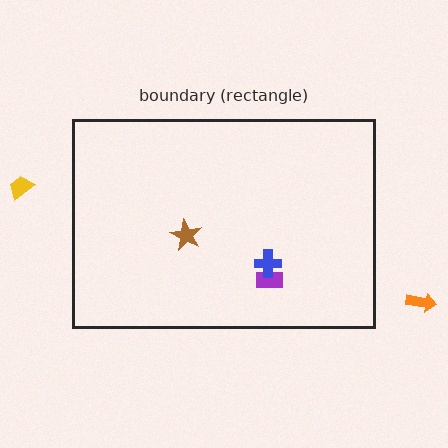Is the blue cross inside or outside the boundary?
Inside.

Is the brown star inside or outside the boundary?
Inside.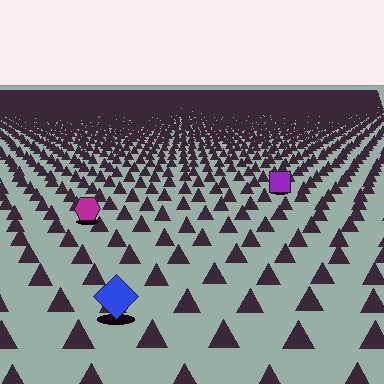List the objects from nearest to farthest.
From nearest to farthest: the blue diamond, the magenta hexagon, the purple square.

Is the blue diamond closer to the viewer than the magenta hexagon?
Yes. The blue diamond is closer — you can tell from the texture gradient: the ground texture is coarser near it.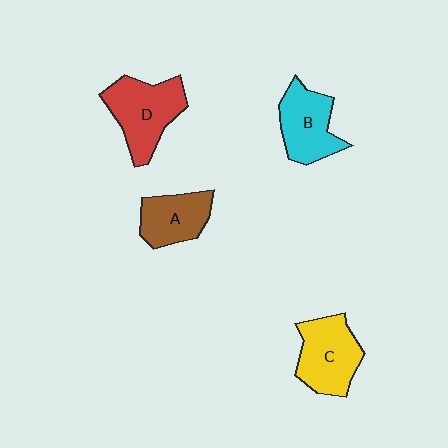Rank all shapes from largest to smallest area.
From largest to smallest: D (red), C (yellow), B (cyan), A (brown).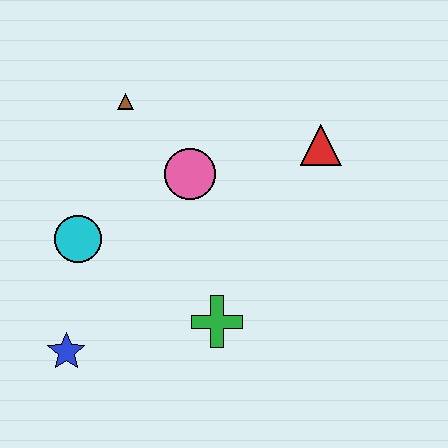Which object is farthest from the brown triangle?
The blue star is farthest from the brown triangle.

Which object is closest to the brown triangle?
The pink circle is closest to the brown triangle.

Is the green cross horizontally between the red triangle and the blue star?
Yes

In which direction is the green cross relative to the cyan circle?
The green cross is to the right of the cyan circle.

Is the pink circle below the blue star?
No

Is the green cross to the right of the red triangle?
No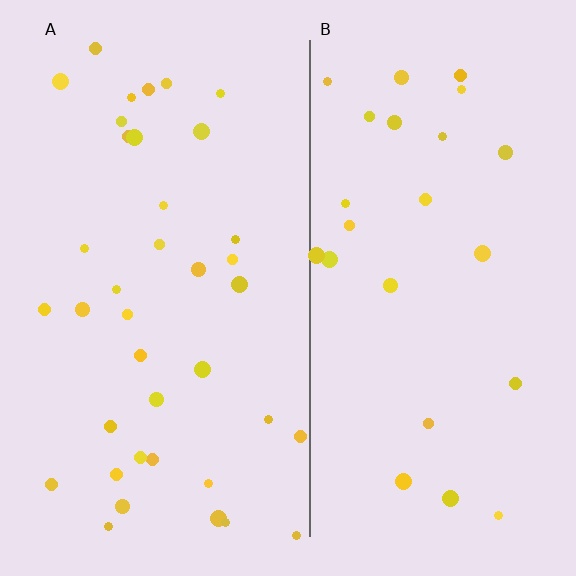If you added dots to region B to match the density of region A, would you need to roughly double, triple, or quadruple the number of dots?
Approximately double.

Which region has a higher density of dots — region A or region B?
A (the left).